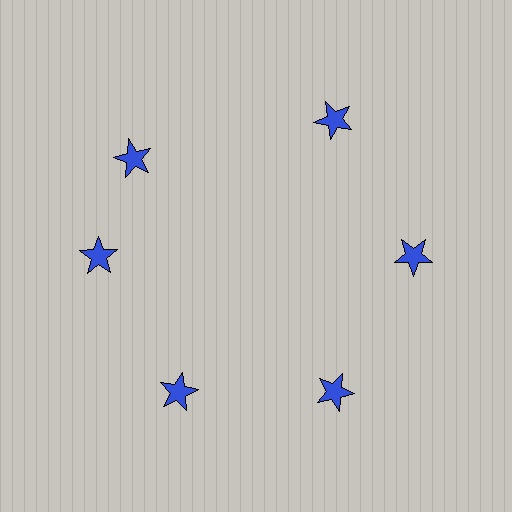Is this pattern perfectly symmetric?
No. The 6 blue stars are arranged in a ring, but one element near the 11 o'clock position is rotated out of alignment along the ring, breaking the 6-fold rotational symmetry.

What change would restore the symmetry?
The symmetry would be restored by rotating it back into even spacing with its neighbors so that all 6 stars sit at equal angles and equal distance from the center.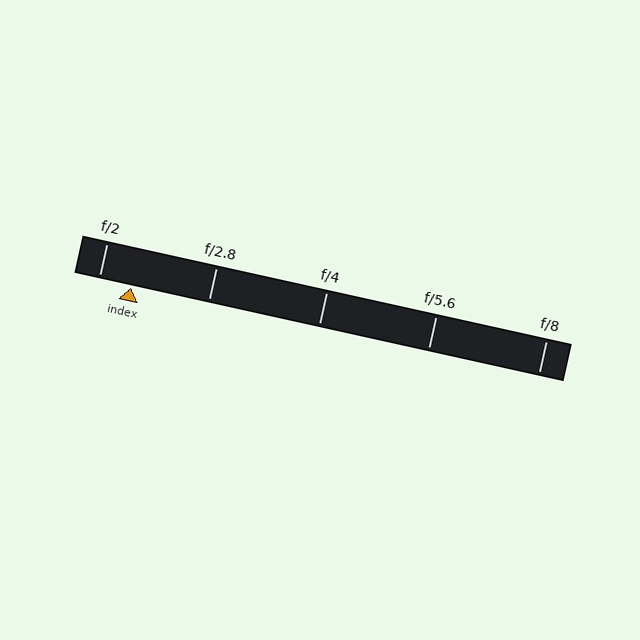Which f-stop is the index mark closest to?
The index mark is closest to f/2.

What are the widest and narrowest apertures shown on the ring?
The widest aperture shown is f/2 and the narrowest is f/8.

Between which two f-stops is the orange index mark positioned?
The index mark is between f/2 and f/2.8.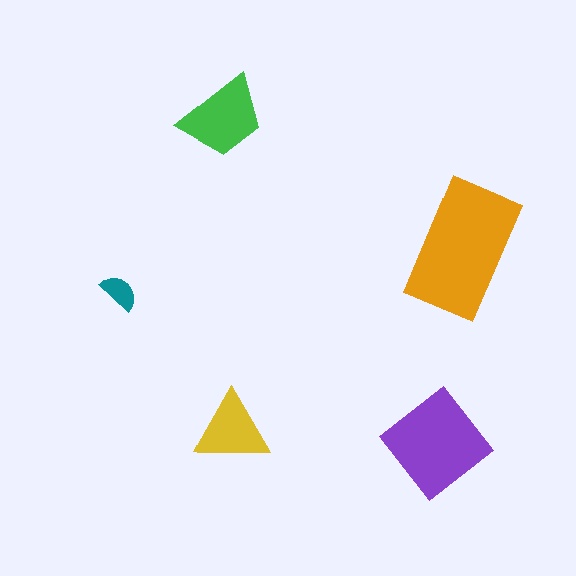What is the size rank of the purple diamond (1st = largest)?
2nd.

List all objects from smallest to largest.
The teal semicircle, the yellow triangle, the green trapezoid, the purple diamond, the orange rectangle.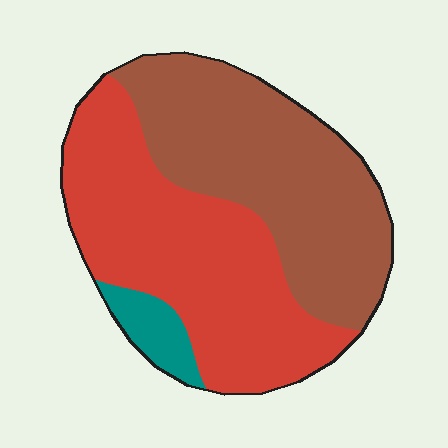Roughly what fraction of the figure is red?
Red covers roughly 50% of the figure.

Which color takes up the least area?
Teal, at roughly 5%.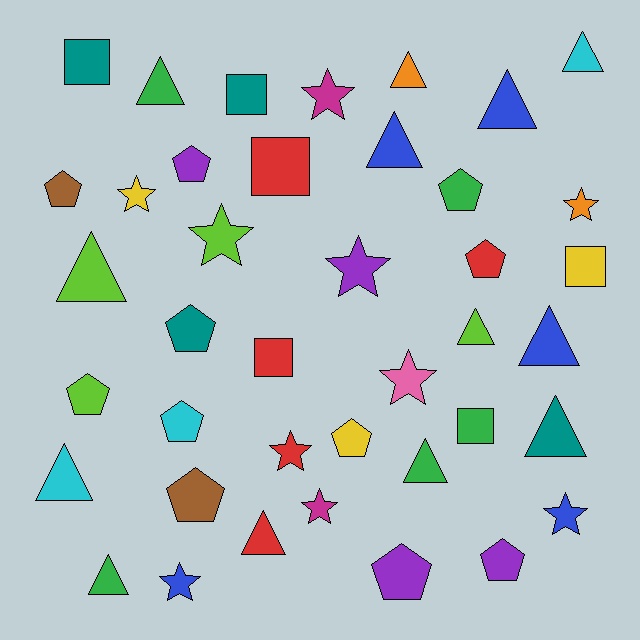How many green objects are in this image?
There are 5 green objects.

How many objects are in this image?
There are 40 objects.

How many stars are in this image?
There are 10 stars.